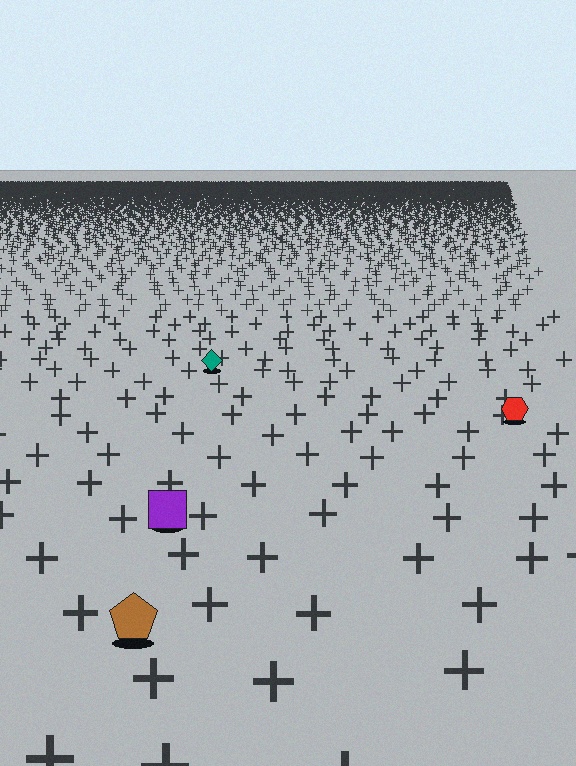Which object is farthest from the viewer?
The teal diamond is farthest from the viewer. It appears smaller and the ground texture around it is denser.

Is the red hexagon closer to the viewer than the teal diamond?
Yes. The red hexagon is closer — you can tell from the texture gradient: the ground texture is coarser near it.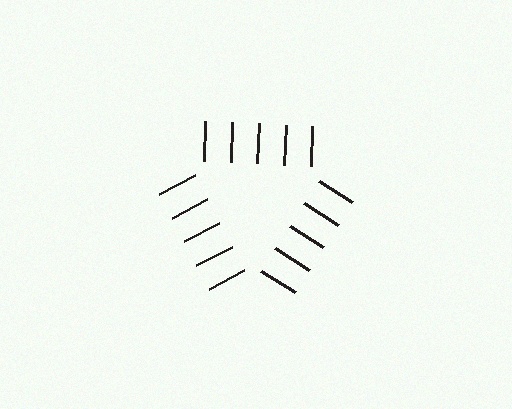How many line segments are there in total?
15 — 5 along each of the 3 edges.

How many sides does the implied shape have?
3 sides — the line-ends trace a triangle.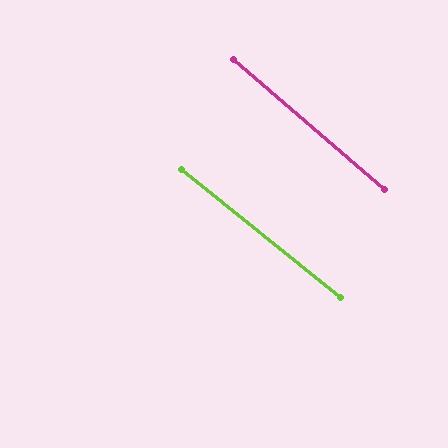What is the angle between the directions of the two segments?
Approximately 2 degrees.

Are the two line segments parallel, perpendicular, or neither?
Parallel — their directions differ by only 1.9°.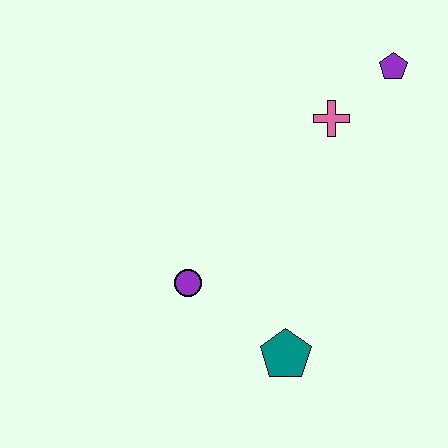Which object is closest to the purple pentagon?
The pink cross is closest to the purple pentagon.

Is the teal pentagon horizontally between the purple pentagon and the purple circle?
Yes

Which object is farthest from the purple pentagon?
The teal pentagon is farthest from the purple pentagon.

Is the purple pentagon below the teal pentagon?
No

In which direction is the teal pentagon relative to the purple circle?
The teal pentagon is to the right of the purple circle.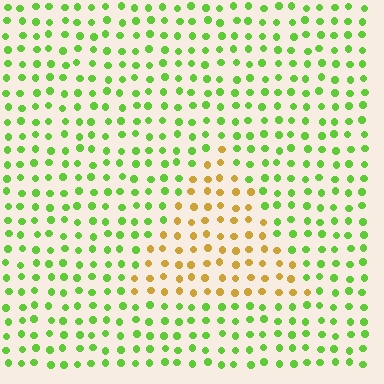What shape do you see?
I see a triangle.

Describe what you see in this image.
The image is filled with small lime elements in a uniform arrangement. A triangle-shaped region is visible where the elements are tinted to a slightly different hue, forming a subtle color boundary.